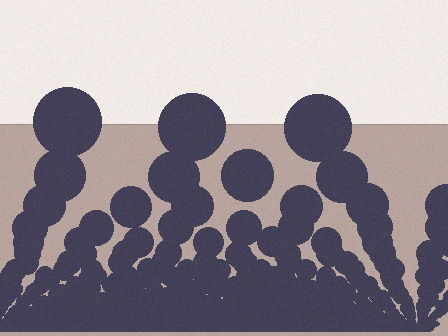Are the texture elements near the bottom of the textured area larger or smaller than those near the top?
Smaller. The gradient is inverted — elements near the bottom are smaller and denser.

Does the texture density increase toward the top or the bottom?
Density increases toward the bottom.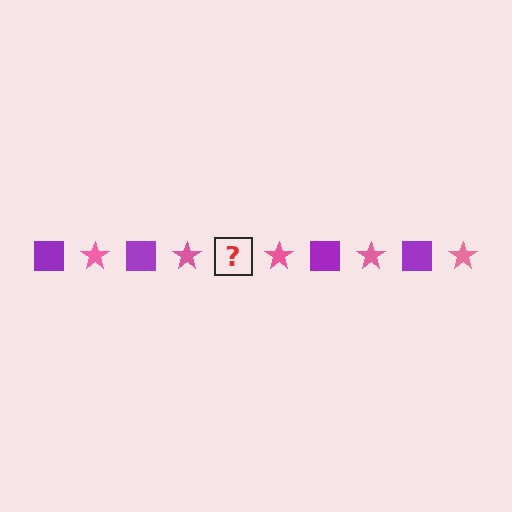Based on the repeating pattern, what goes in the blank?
The blank should be a purple square.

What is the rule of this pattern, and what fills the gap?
The rule is that the pattern alternates between purple square and pink star. The gap should be filled with a purple square.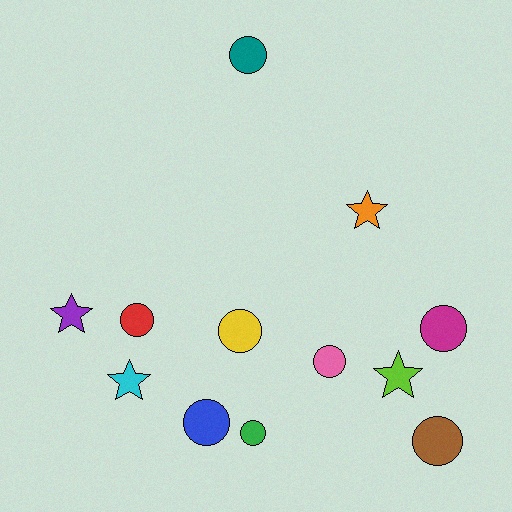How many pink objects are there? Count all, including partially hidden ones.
There is 1 pink object.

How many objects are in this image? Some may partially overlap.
There are 12 objects.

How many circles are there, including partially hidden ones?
There are 8 circles.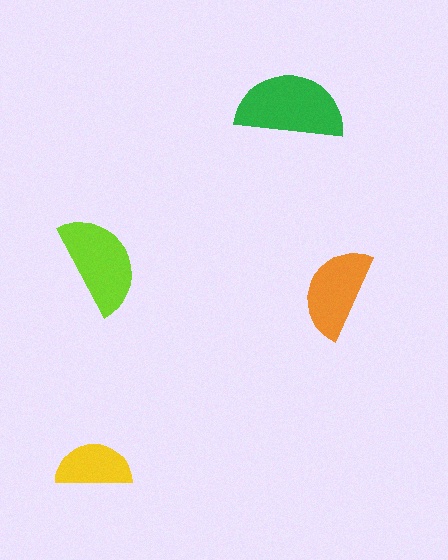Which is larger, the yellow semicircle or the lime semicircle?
The lime one.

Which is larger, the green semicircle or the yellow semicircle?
The green one.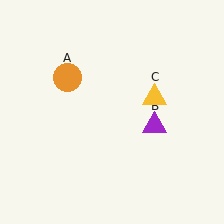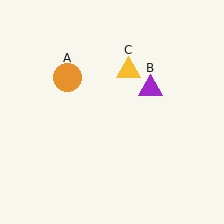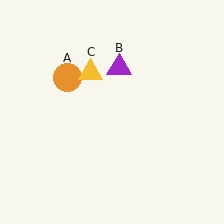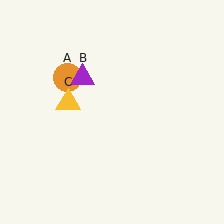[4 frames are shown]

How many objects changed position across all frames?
2 objects changed position: purple triangle (object B), yellow triangle (object C).